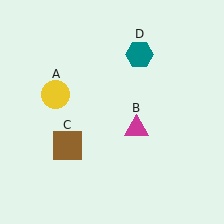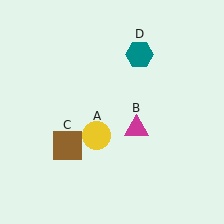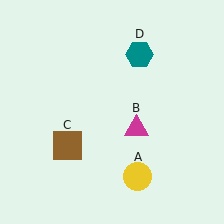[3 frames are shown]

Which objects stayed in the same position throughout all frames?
Magenta triangle (object B) and brown square (object C) and teal hexagon (object D) remained stationary.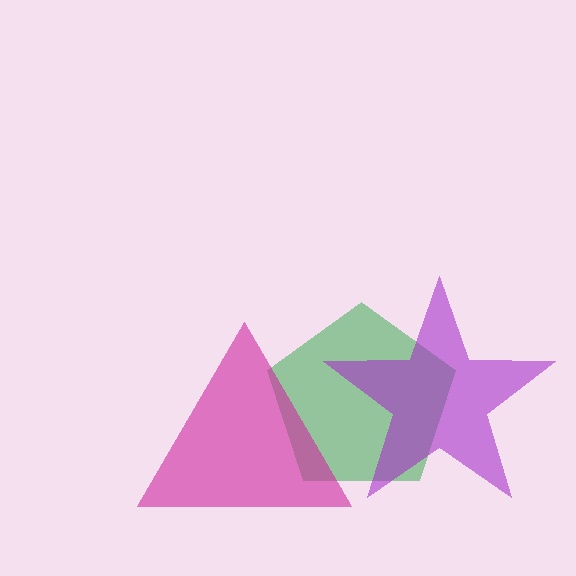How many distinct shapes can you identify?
There are 3 distinct shapes: a green pentagon, a magenta triangle, a purple star.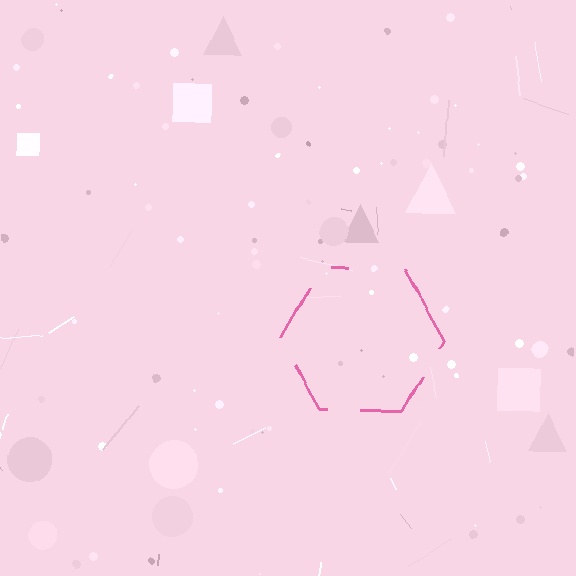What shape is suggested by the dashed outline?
The dashed outline suggests a hexagon.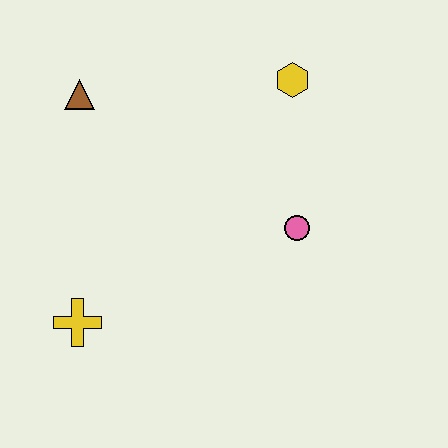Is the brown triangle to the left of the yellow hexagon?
Yes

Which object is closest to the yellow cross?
The brown triangle is closest to the yellow cross.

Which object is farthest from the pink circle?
The brown triangle is farthest from the pink circle.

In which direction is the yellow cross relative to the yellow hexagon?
The yellow cross is below the yellow hexagon.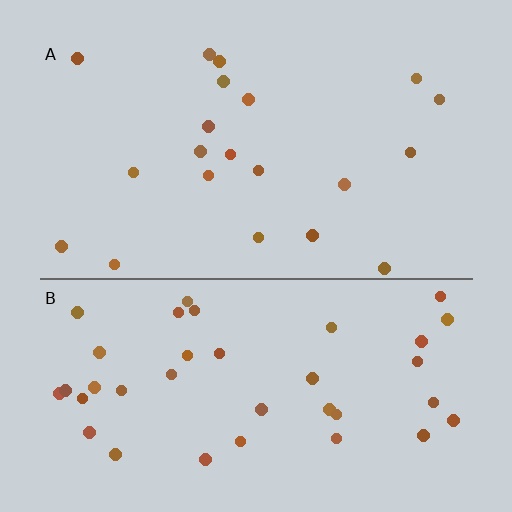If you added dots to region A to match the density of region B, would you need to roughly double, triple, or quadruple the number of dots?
Approximately double.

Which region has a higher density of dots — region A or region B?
B (the bottom).